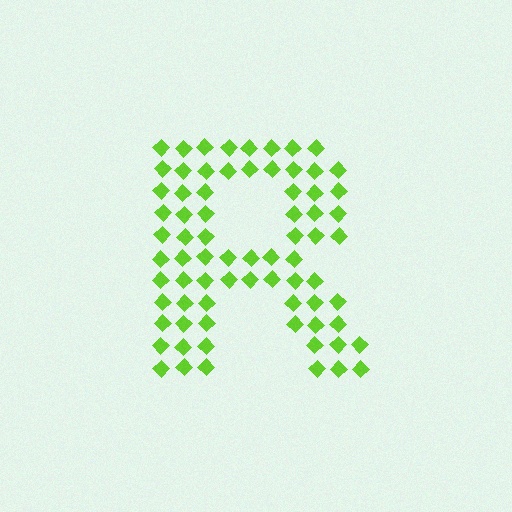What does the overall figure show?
The overall figure shows the letter R.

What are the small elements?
The small elements are diamonds.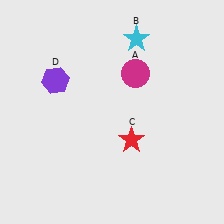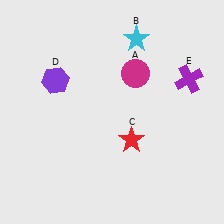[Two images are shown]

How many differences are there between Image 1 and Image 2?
There is 1 difference between the two images.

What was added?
A purple cross (E) was added in Image 2.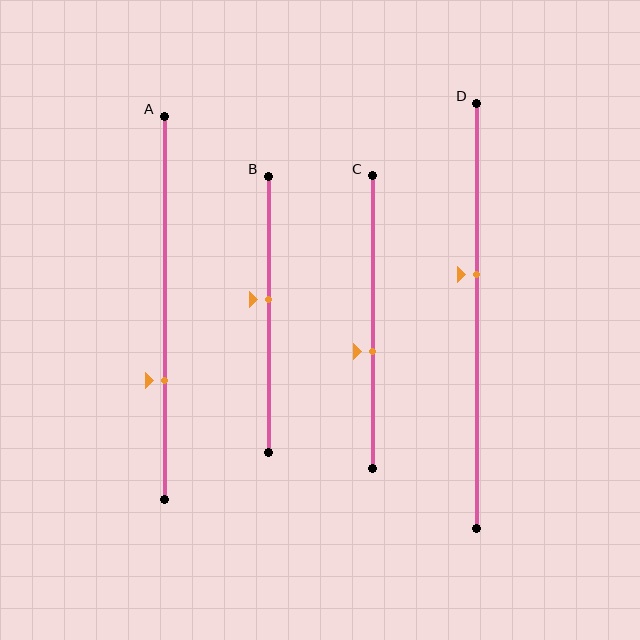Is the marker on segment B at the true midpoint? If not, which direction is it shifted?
No, the marker on segment B is shifted upward by about 5% of the segment length.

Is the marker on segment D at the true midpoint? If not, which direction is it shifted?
No, the marker on segment D is shifted upward by about 10% of the segment length.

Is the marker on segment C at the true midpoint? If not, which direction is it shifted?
No, the marker on segment C is shifted downward by about 10% of the segment length.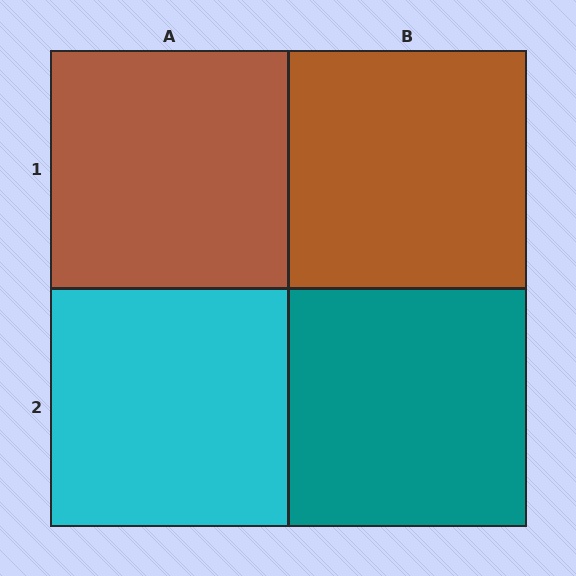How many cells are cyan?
1 cell is cyan.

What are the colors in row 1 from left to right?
Brown, brown.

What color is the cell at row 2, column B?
Teal.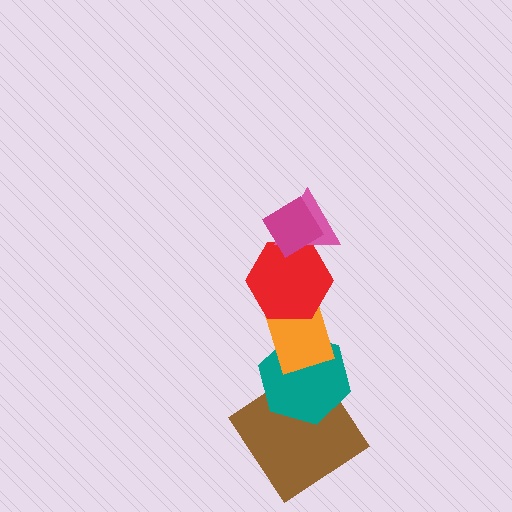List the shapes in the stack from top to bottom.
From top to bottom: the magenta diamond, the pink triangle, the red hexagon, the orange rectangle, the teal hexagon, the brown diamond.